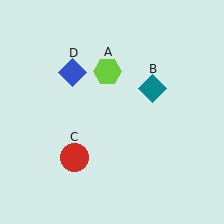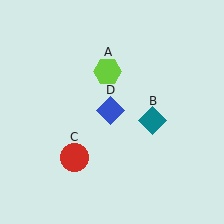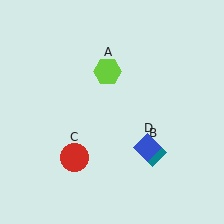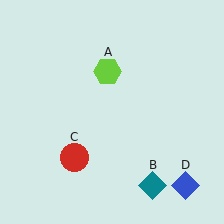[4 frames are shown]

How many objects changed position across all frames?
2 objects changed position: teal diamond (object B), blue diamond (object D).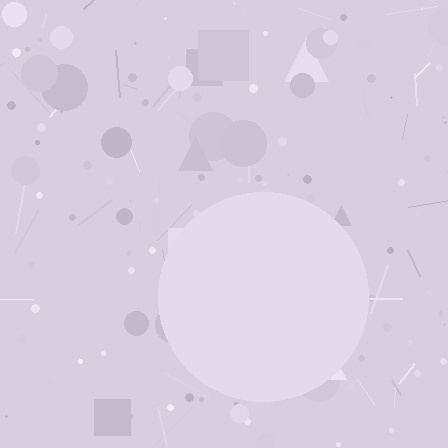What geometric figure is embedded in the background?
A circle is embedded in the background.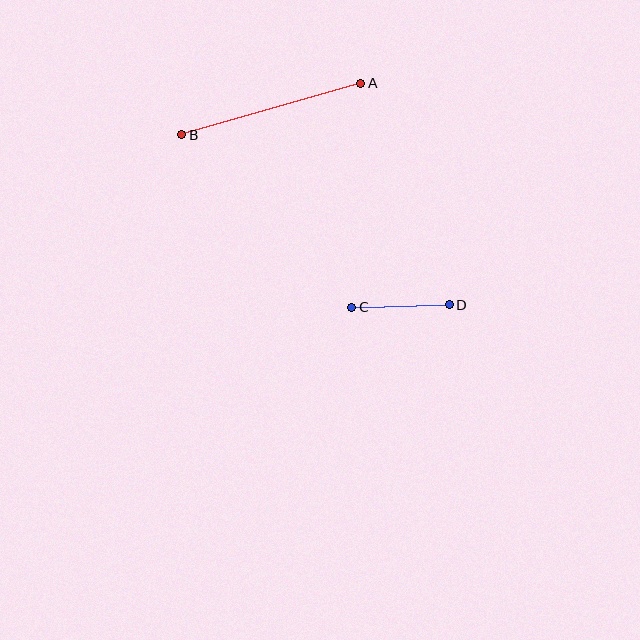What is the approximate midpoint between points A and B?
The midpoint is at approximately (271, 109) pixels.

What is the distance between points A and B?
The distance is approximately 186 pixels.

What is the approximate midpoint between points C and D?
The midpoint is at approximately (401, 306) pixels.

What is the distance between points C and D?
The distance is approximately 97 pixels.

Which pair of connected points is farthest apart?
Points A and B are farthest apart.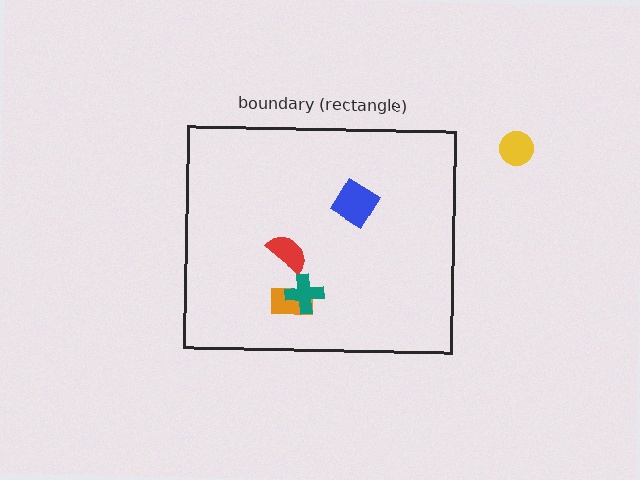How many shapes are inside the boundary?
4 inside, 1 outside.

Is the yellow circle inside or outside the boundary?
Outside.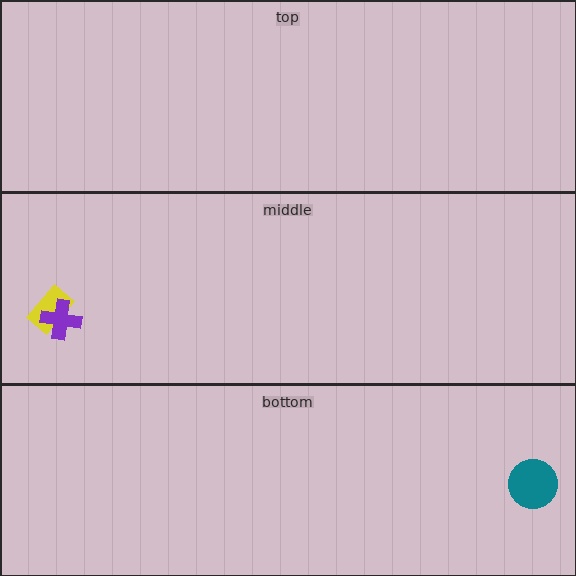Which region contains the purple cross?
The middle region.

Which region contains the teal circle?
The bottom region.